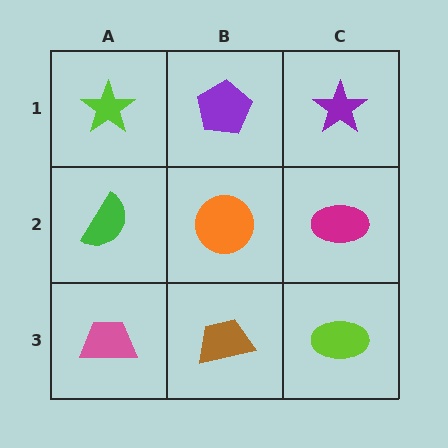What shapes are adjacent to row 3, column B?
An orange circle (row 2, column B), a pink trapezoid (row 3, column A), a lime ellipse (row 3, column C).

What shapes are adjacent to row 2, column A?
A lime star (row 1, column A), a pink trapezoid (row 3, column A), an orange circle (row 2, column B).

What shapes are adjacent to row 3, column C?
A magenta ellipse (row 2, column C), a brown trapezoid (row 3, column B).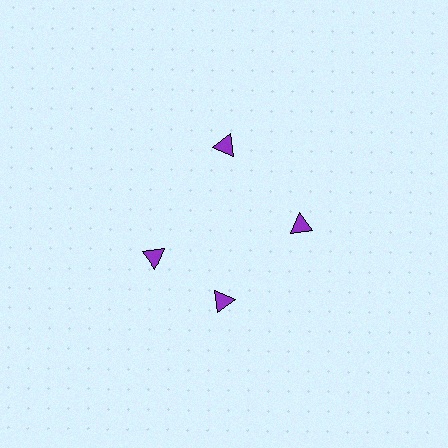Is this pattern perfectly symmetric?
No. The 4 purple triangles are arranged in a ring, but one element near the 9 o'clock position is rotated out of alignment along the ring, breaking the 4-fold rotational symmetry.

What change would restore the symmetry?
The symmetry would be restored by rotating it back into even spacing with its neighbors so that all 4 triangles sit at equal angles and equal distance from the center.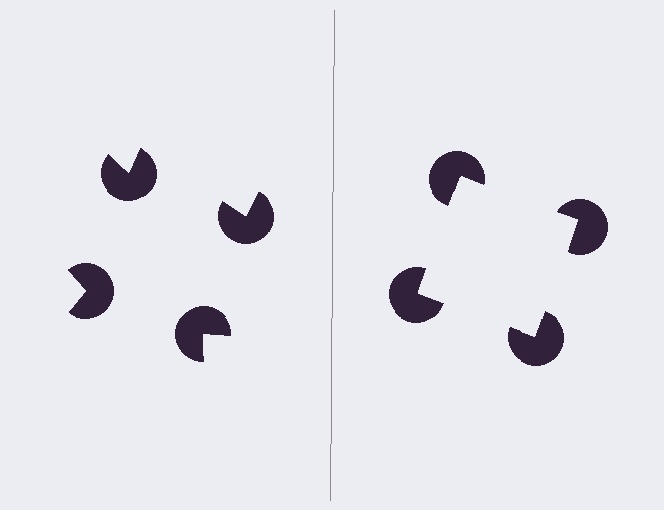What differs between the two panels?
The pac-man discs are positioned identically on both sides; only the wedge orientations differ. On the right they align to a square; on the left they are misaligned.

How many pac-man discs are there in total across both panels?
8 — 4 on each side.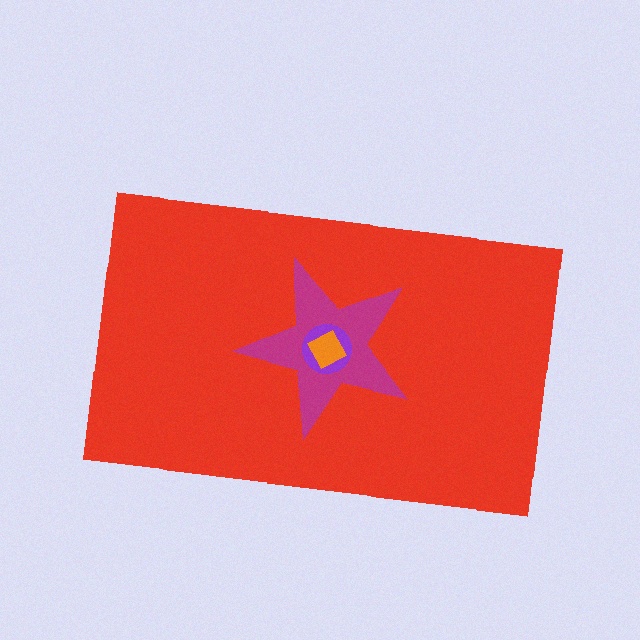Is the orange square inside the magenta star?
Yes.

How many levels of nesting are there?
4.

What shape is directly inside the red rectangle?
The magenta star.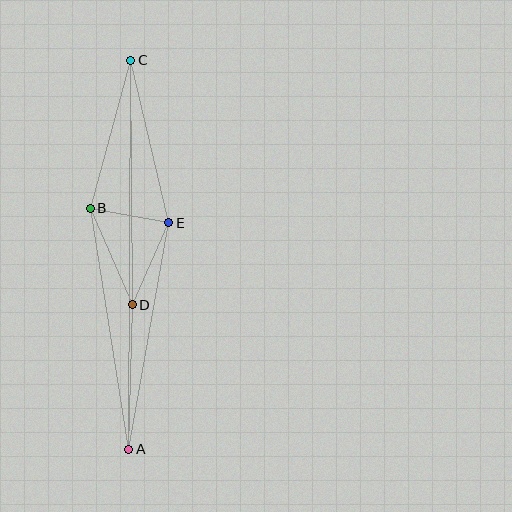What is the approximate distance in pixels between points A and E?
The distance between A and E is approximately 230 pixels.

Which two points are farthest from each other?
Points A and C are farthest from each other.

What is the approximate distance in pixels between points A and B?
The distance between A and B is approximately 244 pixels.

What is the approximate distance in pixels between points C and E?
The distance between C and E is approximately 167 pixels.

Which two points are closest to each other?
Points B and E are closest to each other.